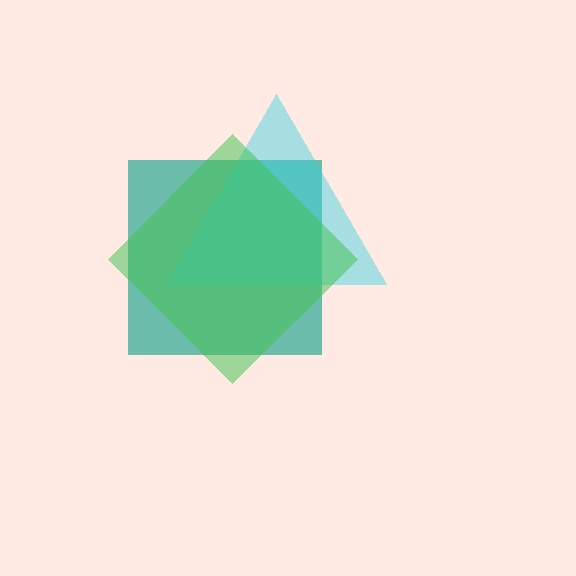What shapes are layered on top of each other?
The layered shapes are: a teal square, a cyan triangle, a green diamond.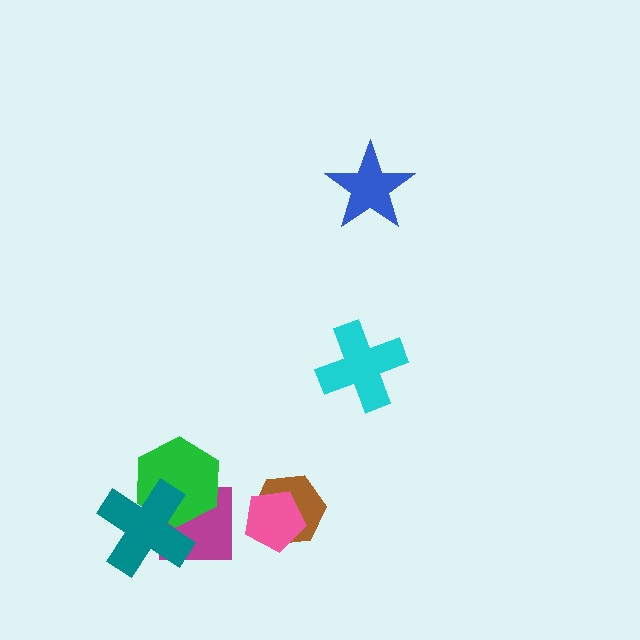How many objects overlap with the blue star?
0 objects overlap with the blue star.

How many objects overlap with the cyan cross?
0 objects overlap with the cyan cross.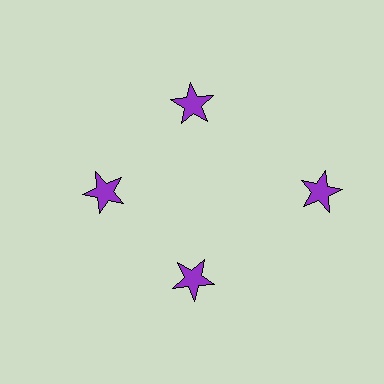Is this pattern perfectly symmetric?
No. The 4 purple stars are arranged in a ring, but one element near the 3 o'clock position is pushed outward from the center, breaking the 4-fold rotational symmetry.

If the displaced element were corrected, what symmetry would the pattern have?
It would have 4-fold rotational symmetry — the pattern would map onto itself every 90 degrees.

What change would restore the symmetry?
The symmetry would be restored by moving it inward, back onto the ring so that all 4 stars sit at equal angles and equal distance from the center.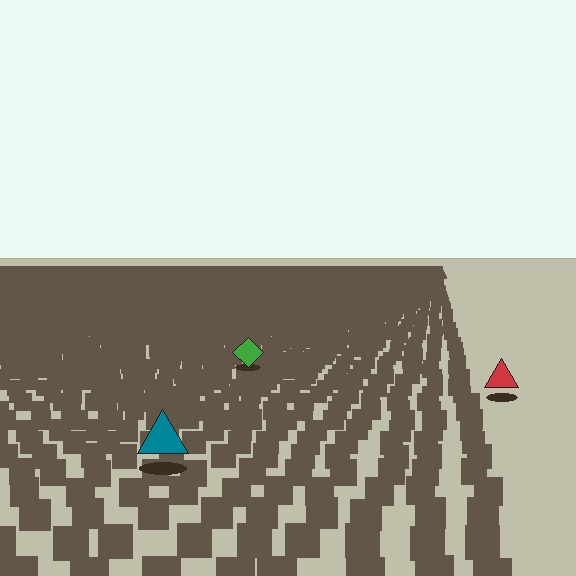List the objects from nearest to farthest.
From nearest to farthest: the teal triangle, the red triangle, the green diamond.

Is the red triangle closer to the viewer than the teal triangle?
No. The teal triangle is closer — you can tell from the texture gradient: the ground texture is coarser near it.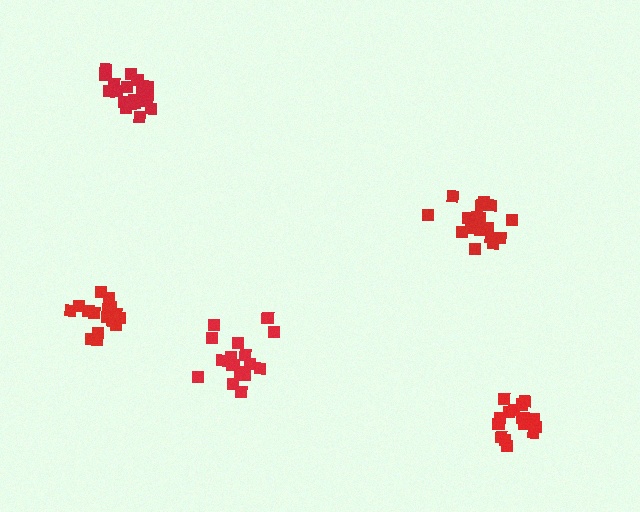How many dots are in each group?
Group 1: 17 dots, Group 2: 20 dots, Group 3: 21 dots, Group 4: 16 dots, Group 5: 16 dots (90 total).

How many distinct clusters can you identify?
There are 5 distinct clusters.